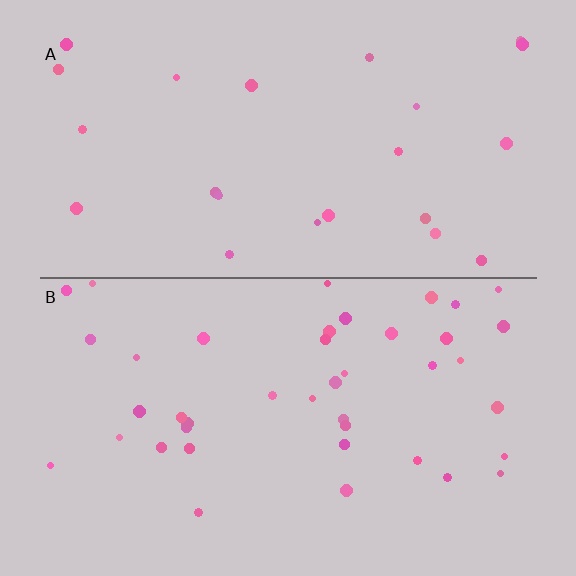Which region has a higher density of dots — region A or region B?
B (the bottom).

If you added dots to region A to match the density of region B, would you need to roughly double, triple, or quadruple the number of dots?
Approximately double.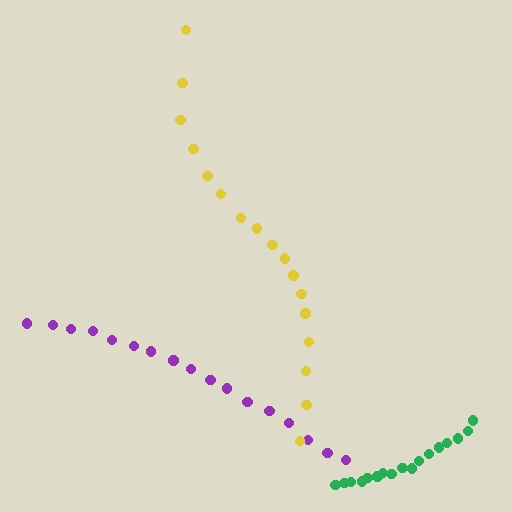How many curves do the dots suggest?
There are 3 distinct paths.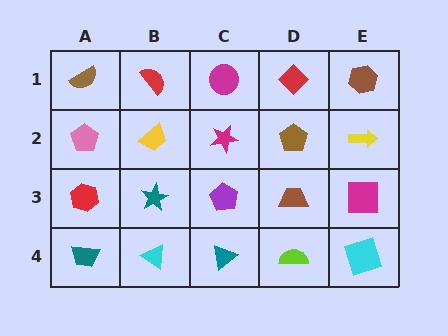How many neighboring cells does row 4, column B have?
3.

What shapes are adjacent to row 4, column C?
A purple pentagon (row 3, column C), a cyan triangle (row 4, column B), a lime semicircle (row 4, column D).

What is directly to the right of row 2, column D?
A yellow arrow.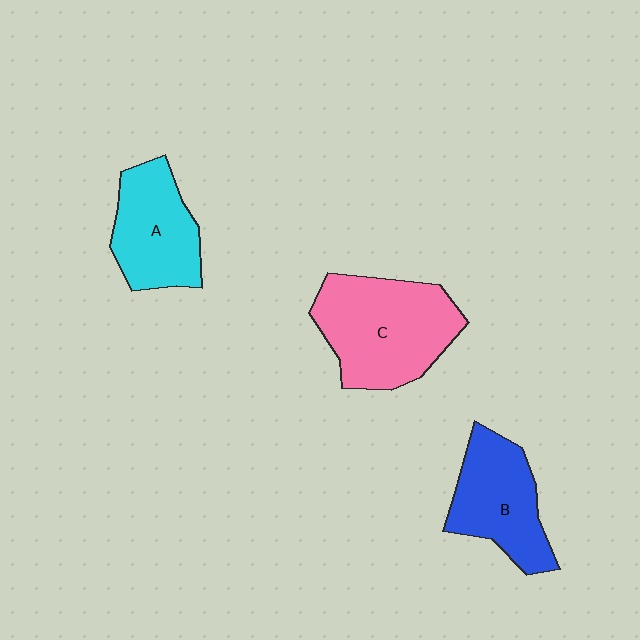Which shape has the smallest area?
Shape A (cyan).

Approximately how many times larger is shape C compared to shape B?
Approximately 1.4 times.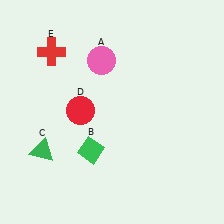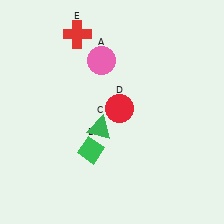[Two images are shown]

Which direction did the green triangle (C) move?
The green triangle (C) moved right.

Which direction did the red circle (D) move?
The red circle (D) moved right.